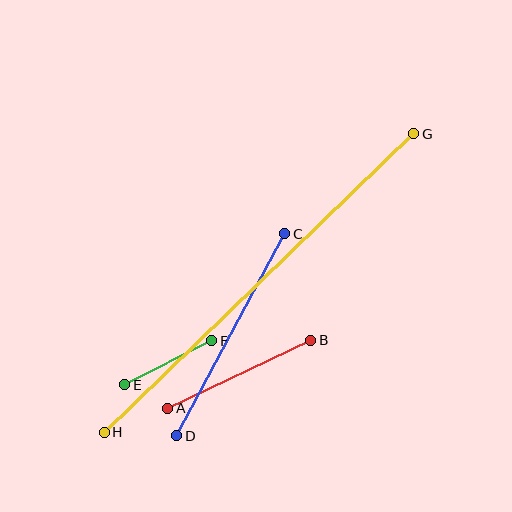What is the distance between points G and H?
The distance is approximately 430 pixels.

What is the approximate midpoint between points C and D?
The midpoint is at approximately (231, 335) pixels.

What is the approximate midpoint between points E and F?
The midpoint is at approximately (168, 363) pixels.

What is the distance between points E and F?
The distance is approximately 98 pixels.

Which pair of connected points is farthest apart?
Points G and H are farthest apart.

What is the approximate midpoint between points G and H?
The midpoint is at approximately (259, 283) pixels.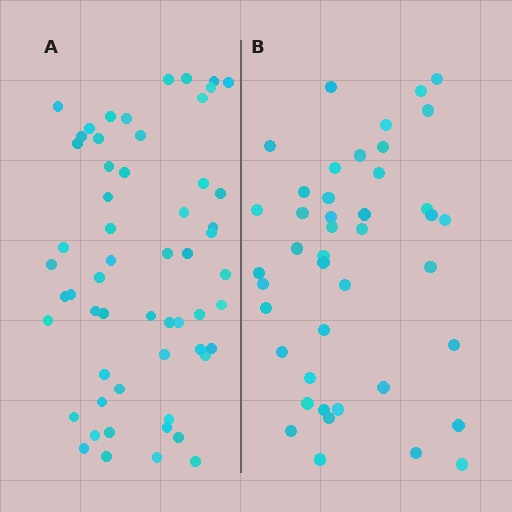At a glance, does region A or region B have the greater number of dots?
Region A (the left region) has more dots.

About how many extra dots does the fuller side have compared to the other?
Region A has approximately 15 more dots than region B.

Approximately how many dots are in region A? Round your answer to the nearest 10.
About 60 dots. (The exact count is 57, which rounds to 60.)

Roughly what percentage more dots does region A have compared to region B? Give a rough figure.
About 35% more.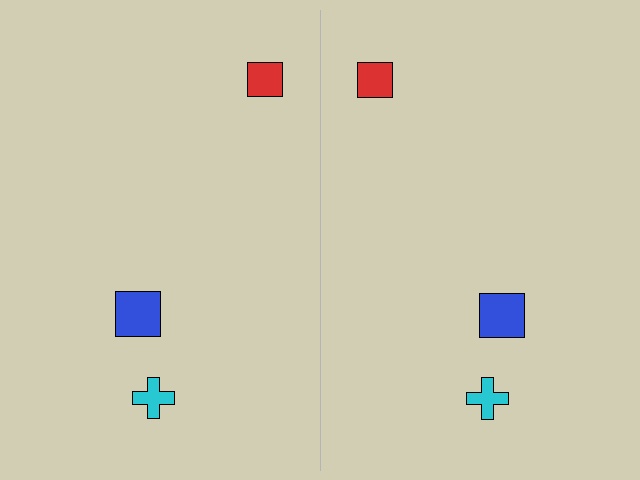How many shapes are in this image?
There are 6 shapes in this image.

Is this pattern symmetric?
Yes, this pattern has bilateral (reflection) symmetry.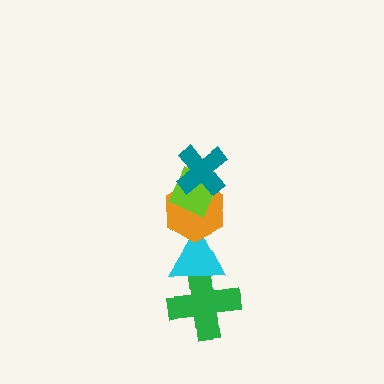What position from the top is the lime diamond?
The lime diamond is 2nd from the top.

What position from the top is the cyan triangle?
The cyan triangle is 4th from the top.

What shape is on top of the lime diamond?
The teal cross is on top of the lime diamond.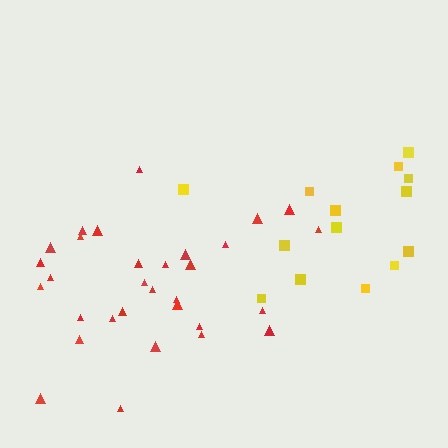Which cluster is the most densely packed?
Red.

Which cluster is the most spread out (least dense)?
Yellow.